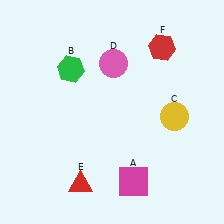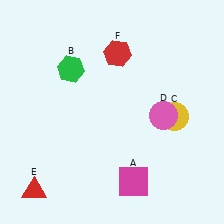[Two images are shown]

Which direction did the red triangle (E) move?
The red triangle (E) moved left.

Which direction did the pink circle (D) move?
The pink circle (D) moved down.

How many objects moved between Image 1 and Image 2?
3 objects moved between the two images.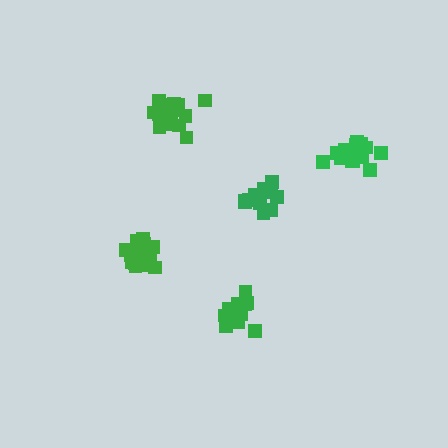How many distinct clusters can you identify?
There are 5 distinct clusters.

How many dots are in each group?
Group 1: 18 dots, Group 2: 19 dots, Group 3: 15 dots, Group 4: 17 dots, Group 5: 13 dots (82 total).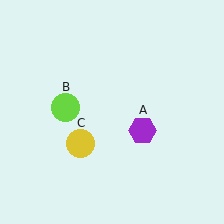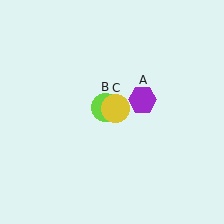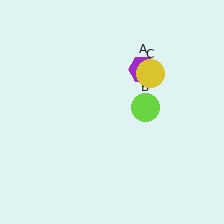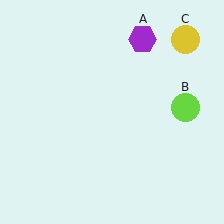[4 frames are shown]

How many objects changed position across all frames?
3 objects changed position: purple hexagon (object A), lime circle (object B), yellow circle (object C).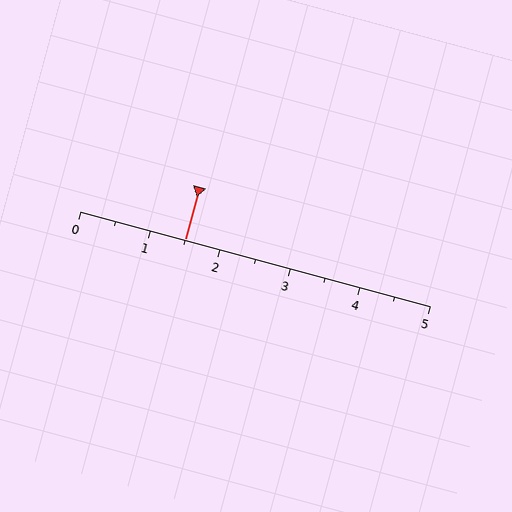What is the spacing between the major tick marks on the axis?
The major ticks are spaced 1 apart.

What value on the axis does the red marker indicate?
The marker indicates approximately 1.5.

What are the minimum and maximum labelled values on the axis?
The axis runs from 0 to 5.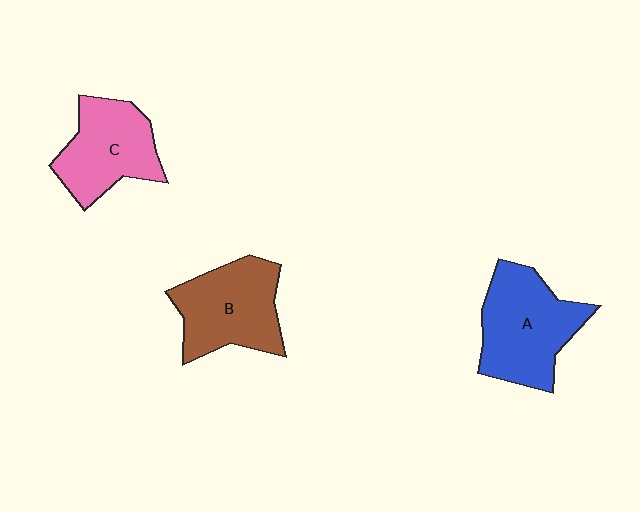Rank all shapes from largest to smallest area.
From largest to smallest: A (blue), B (brown), C (pink).